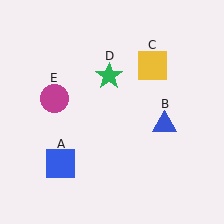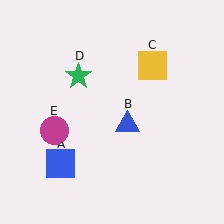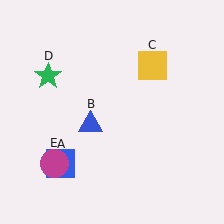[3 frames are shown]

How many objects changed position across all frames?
3 objects changed position: blue triangle (object B), green star (object D), magenta circle (object E).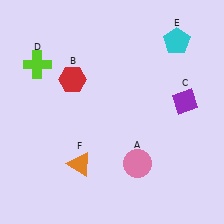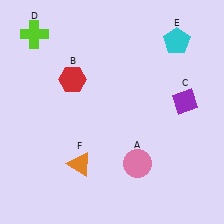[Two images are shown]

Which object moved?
The lime cross (D) moved up.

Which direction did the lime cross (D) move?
The lime cross (D) moved up.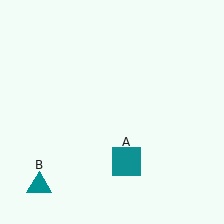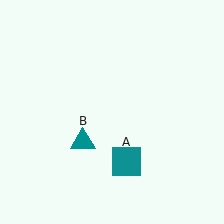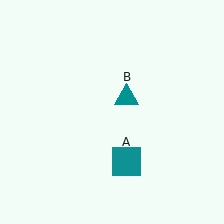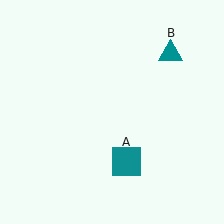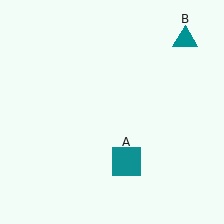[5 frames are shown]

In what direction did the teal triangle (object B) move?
The teal triangle (object B) moved up and to the right.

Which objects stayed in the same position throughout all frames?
Teal square (object A) remained stationary.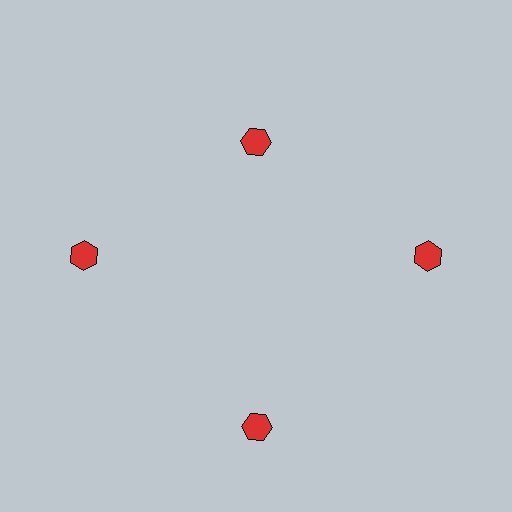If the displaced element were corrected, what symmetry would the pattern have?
It would have 4-fold rotational symmetry — the pattern would map onto itself every 90 degrees.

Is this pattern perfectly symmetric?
No. The 4 red hexagons are arranged in a ring, but one element near the 12 o'clock position is pulled inward toward the center, breaking the 4-fold rotational symmetry.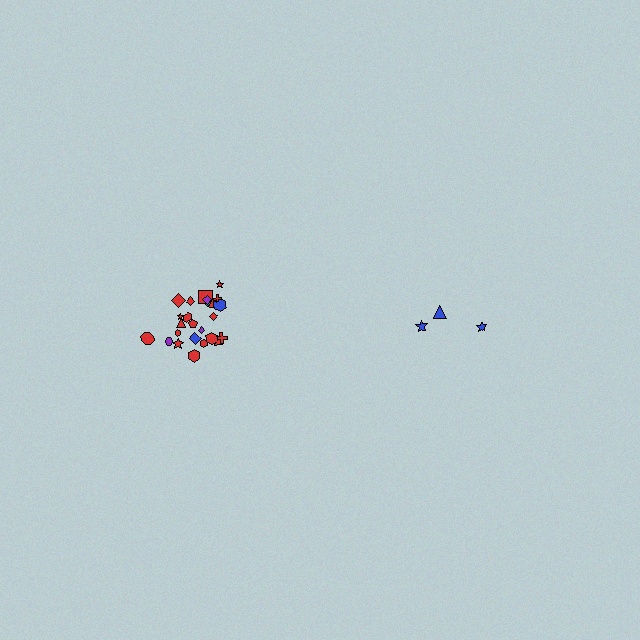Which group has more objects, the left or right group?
The left group.